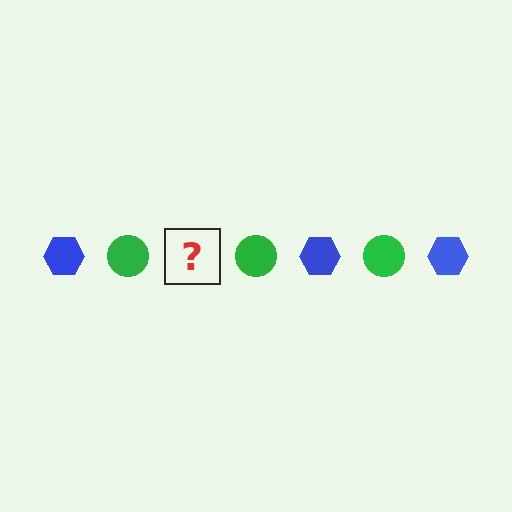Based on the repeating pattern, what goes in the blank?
The blank should be a blue hexagon.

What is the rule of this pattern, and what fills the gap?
The rule is that the pattern alternates between blue hexagon and green circle. The gap should be filled with a blue hexagon.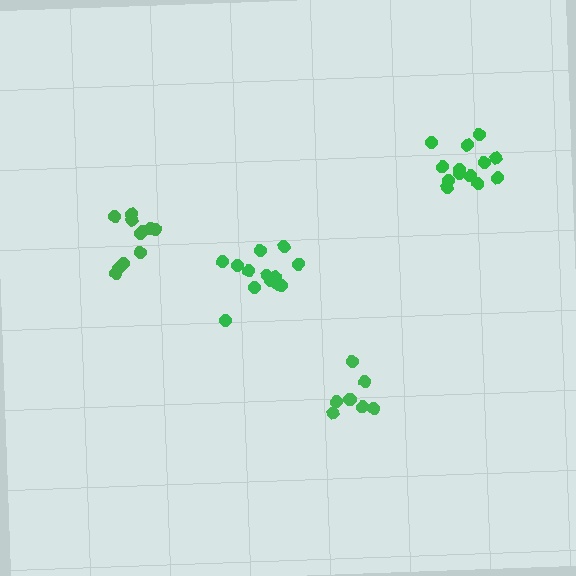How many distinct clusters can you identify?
There are 4 distinct clusters.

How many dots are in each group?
Group 1: 13 dots, Group 2: 7 dots, Group 3: 13 dots, Group 4: 11 dots (44 total).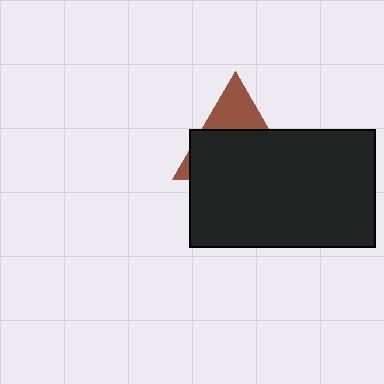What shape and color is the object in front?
The object in front is a black rectangle.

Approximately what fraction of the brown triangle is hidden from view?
Roughly 67% of the brown triangle is hidden behind the black rectangle.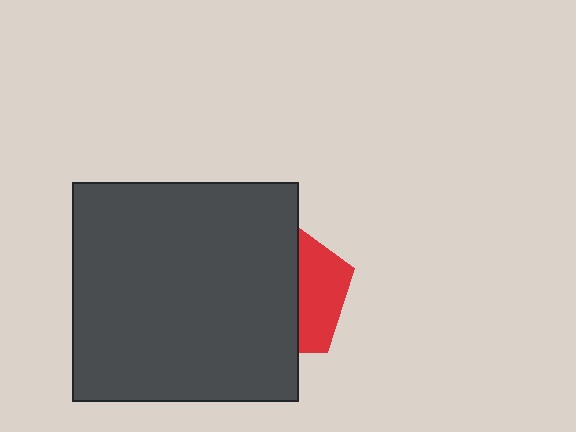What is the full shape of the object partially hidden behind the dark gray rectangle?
The partially hidden object is a red pentagon.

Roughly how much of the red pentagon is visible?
A small part of it is visible (roughly 34%).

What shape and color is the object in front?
The object in front is a dark gray rectangle.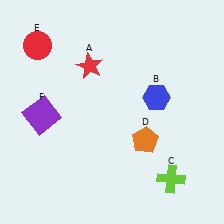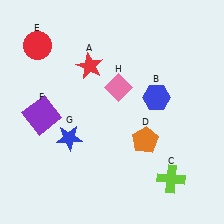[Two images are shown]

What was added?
A blue star (G), a pink diamond (H) were added in Image 2.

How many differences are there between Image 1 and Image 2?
There are 2 differences between the two images.